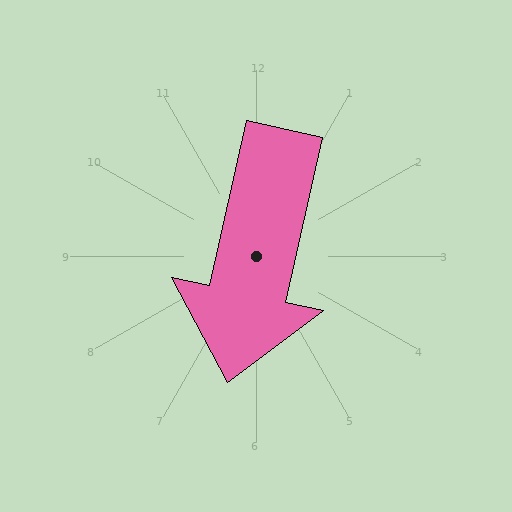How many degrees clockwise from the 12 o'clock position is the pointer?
Approximately 193 degrees.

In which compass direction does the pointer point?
South.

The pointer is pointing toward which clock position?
Roughly 6 o'clock.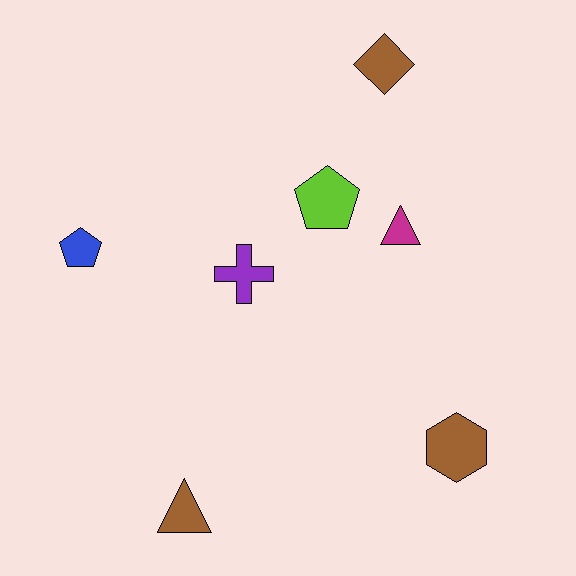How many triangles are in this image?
There are 2 triangles.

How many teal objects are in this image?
There are no teal objects.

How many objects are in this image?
There are 7 objects.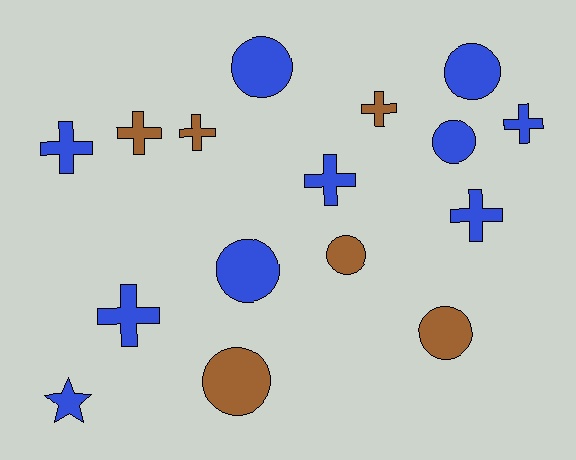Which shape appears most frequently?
Cross, with 8 objects.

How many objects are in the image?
There are 16 objects.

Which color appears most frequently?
Blue, with 10 objects.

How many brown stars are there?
There are no brown stars.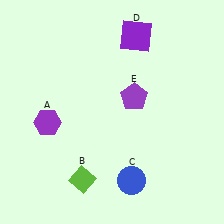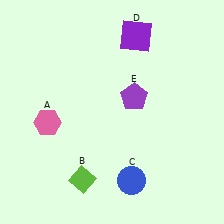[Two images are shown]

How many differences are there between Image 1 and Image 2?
There is 1 difference between the two images.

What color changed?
The hexagon (A) changed from purple in Image 1 to pink in Image 2.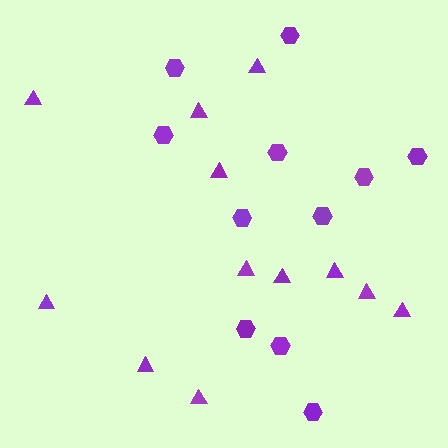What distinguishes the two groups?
There are 2 groups: one group of triangles (12) and one group of hexagons (11).